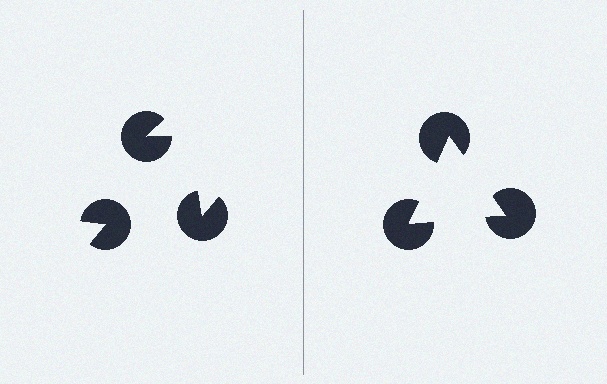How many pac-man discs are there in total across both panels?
6 — 3 on each side.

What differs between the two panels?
The pac-man discs are positioned identically on both sides; only the wedge orientations differ. On the right they align to a triangle; on the left they are misaligned.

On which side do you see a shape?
An illusory triangle appears on the right side. On the left side the wedge cuts are rotated, so no coherent shape forms.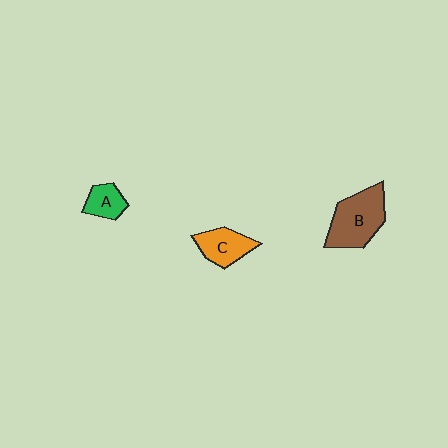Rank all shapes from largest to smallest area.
From largest to smallest: B (brown), C (orange), A (green).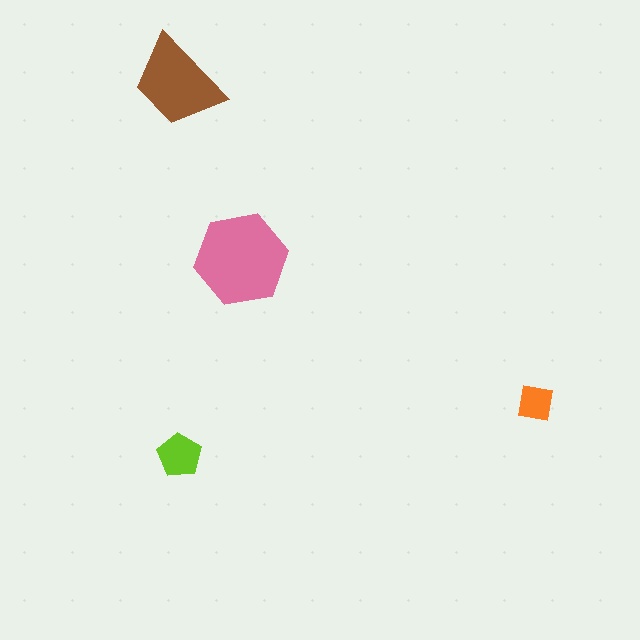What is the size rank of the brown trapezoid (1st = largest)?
2nd.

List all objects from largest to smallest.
The pink hexagon, the brown trapezoid, the lime pentagon, the orange square.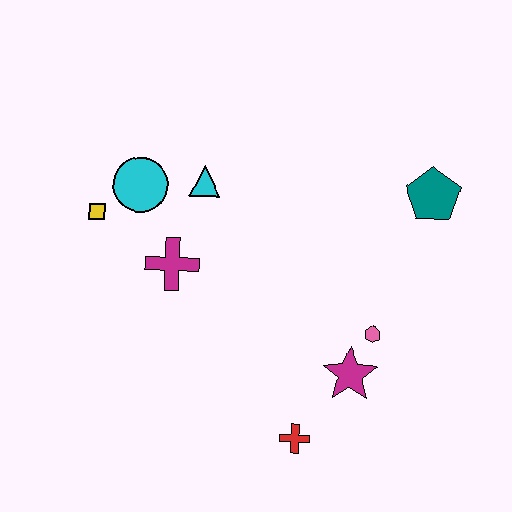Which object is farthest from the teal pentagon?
The yellow square is farthest from the teal pentagon.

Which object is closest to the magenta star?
The pink hexagon is closest to the magenta star.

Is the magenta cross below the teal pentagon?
Yes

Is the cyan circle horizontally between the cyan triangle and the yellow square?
Yes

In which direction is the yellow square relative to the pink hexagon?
The yellow square is to the left of the pink hexagon.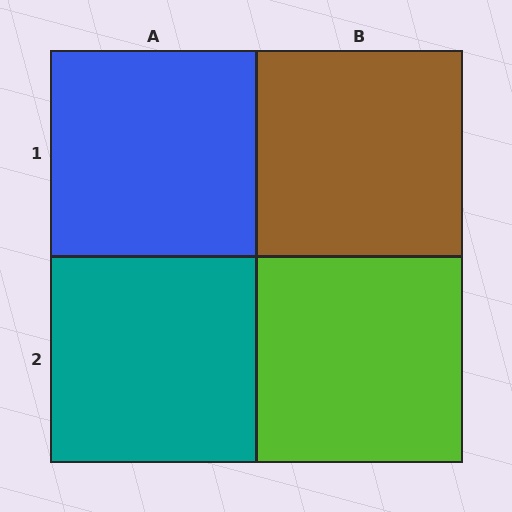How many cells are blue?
1 cell is blue.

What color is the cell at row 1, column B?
Brown.